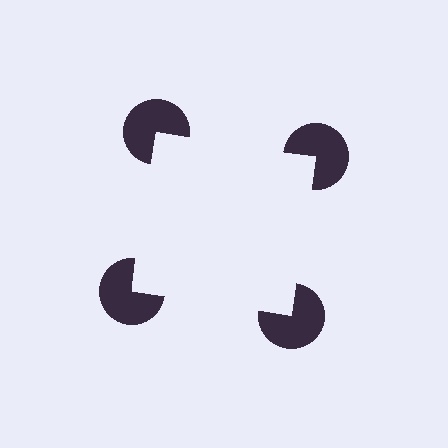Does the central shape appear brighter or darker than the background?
It typically appears slightly brighter than the background, even though no actual brightness change is drawn.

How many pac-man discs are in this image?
There are 4 — one at each vertex of the illusory square.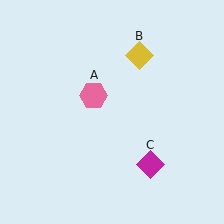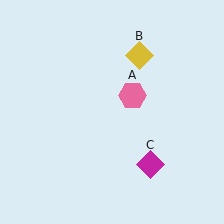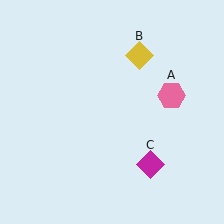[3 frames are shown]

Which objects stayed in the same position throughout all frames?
Yellow diamond (object B) and magenta diamond (object C) remained stationary.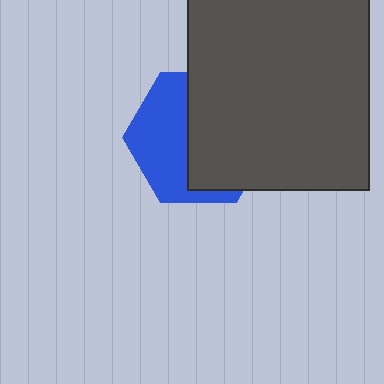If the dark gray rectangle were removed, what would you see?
You would see the complete blue hexagon.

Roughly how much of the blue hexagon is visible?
A small part of it is visible (roughly 45%).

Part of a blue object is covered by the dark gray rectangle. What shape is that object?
It is a hexagon.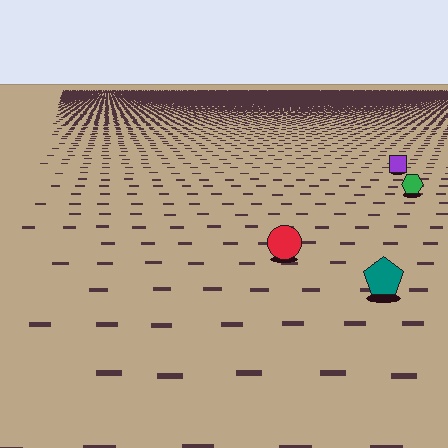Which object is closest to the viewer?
The teal pentagon is closest. The texture marks near it are larger and more spread out.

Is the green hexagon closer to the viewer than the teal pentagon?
No. The teal pentagon is closer — you can tell from the texture gradient: the ground texture is coarser near it.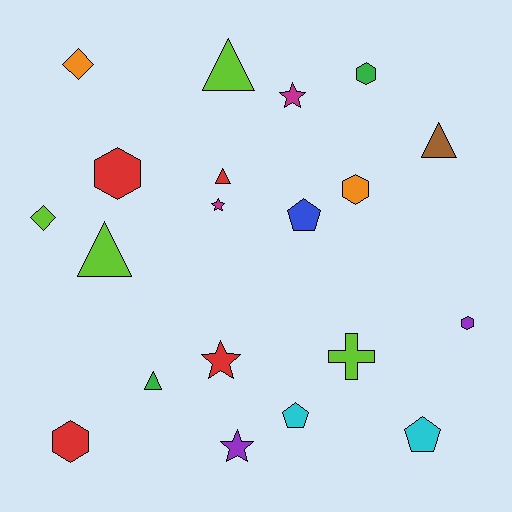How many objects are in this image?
There are 20 objects.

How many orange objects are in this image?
There are 2 orange objects.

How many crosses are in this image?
There is 1 cross.